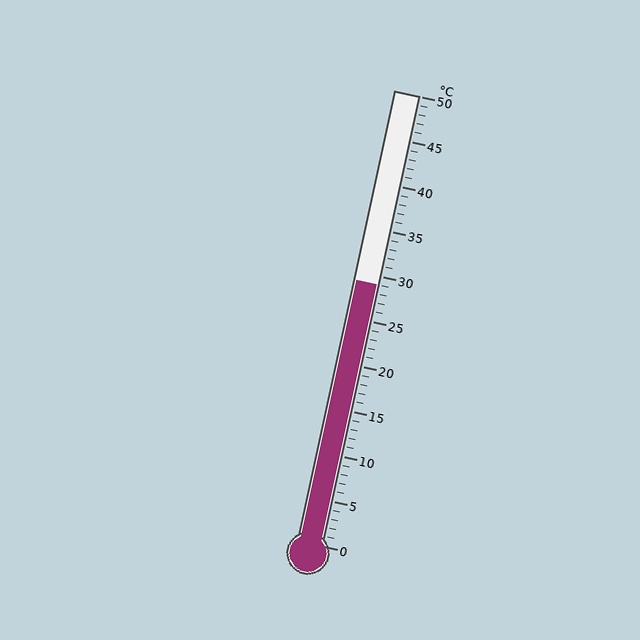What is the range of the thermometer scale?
The thermometer scale ranges from 0°C to 50°C.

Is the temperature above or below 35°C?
The temperature is below 35°C.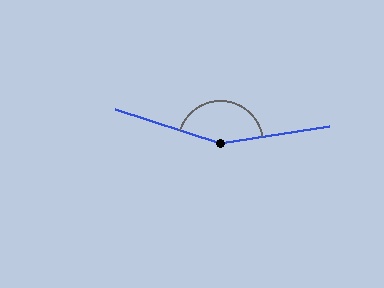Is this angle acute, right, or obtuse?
It is obtuse.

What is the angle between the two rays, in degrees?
Approximately 153 degrees.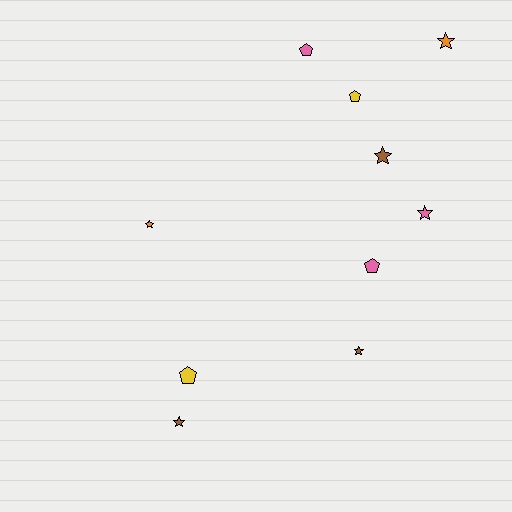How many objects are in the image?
There are 10 objects.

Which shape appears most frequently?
Star, with 6 objects.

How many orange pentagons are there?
There are no orange pentagons.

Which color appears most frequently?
Brown, with 3 objects.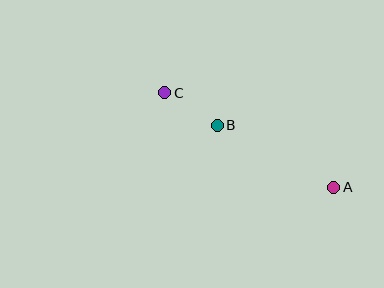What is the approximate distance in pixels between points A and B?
The distance between A and B is approximately 132 pixels.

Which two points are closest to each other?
Points B and C are closest to each other.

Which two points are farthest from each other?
Points A and C are farthest from each other.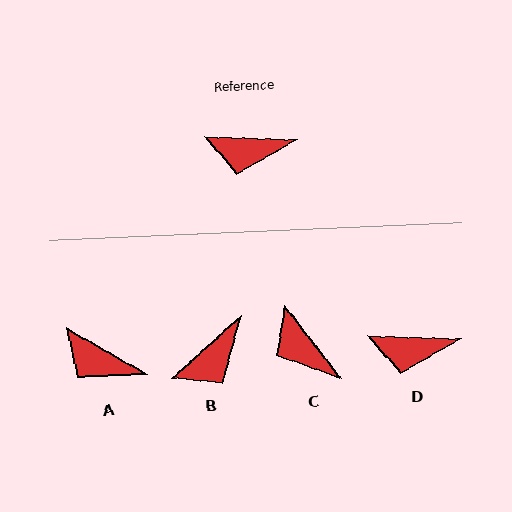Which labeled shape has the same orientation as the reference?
D.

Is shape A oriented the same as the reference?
No, it is off by about 28 degrees.